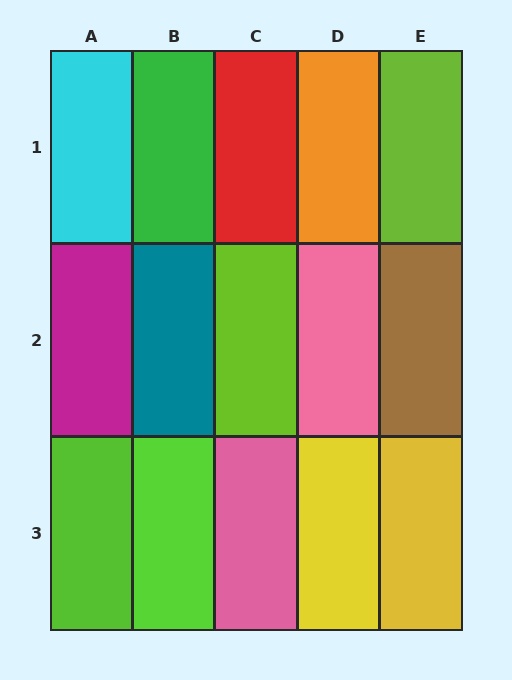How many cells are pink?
2 cells are pink.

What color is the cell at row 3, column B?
Lime.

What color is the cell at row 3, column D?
Yellow.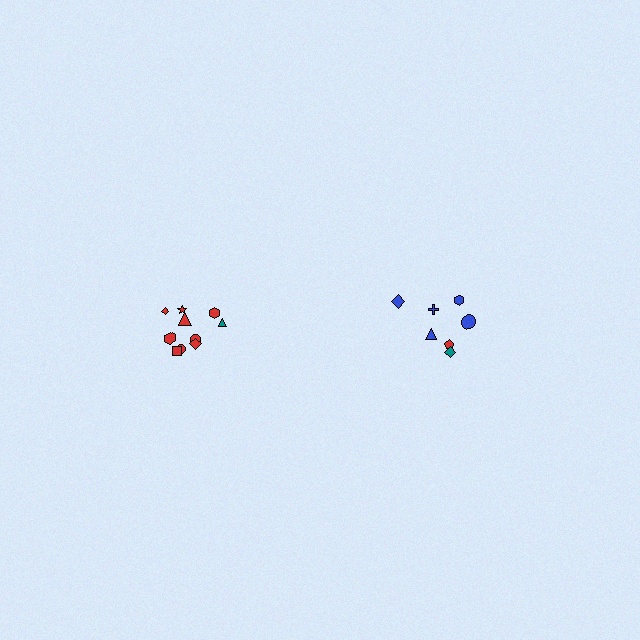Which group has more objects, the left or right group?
The left group.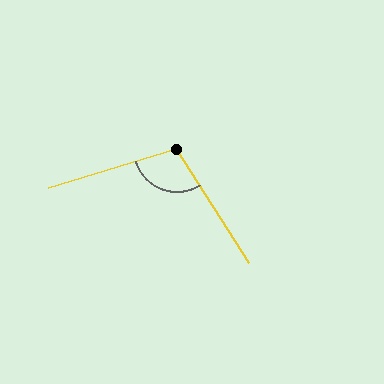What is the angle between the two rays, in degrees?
Approximately 106 degrees.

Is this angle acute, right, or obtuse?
It is obtuse.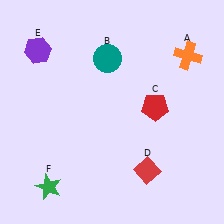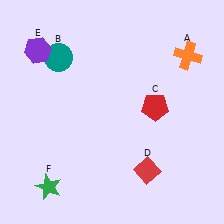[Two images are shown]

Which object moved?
The teal circle (B) moved left.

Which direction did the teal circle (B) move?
The teal circle (B) moved left.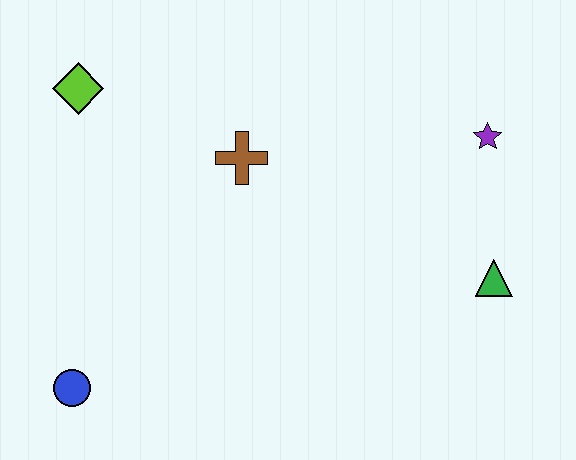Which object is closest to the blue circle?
The brown cross is closest to the blue circle.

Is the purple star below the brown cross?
No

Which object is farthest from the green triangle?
The lime diamond is farthest from the green triangle.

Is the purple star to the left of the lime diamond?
No